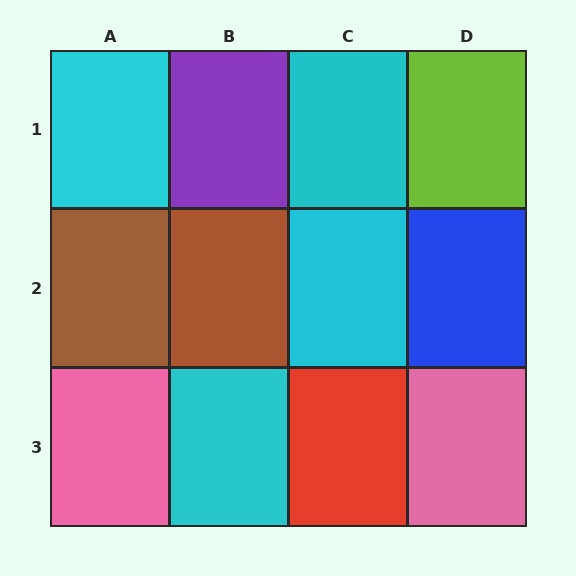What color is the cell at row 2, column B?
Brown.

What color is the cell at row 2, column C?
Cyan.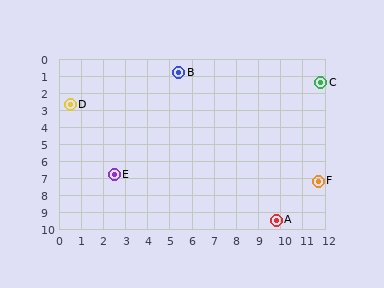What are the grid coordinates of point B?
Point B is at approximately (5.4, 0.8).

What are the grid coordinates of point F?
Point F is at approximately (11.7, 7.2).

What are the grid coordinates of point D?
Point D is at approximately (0.5, 2.7).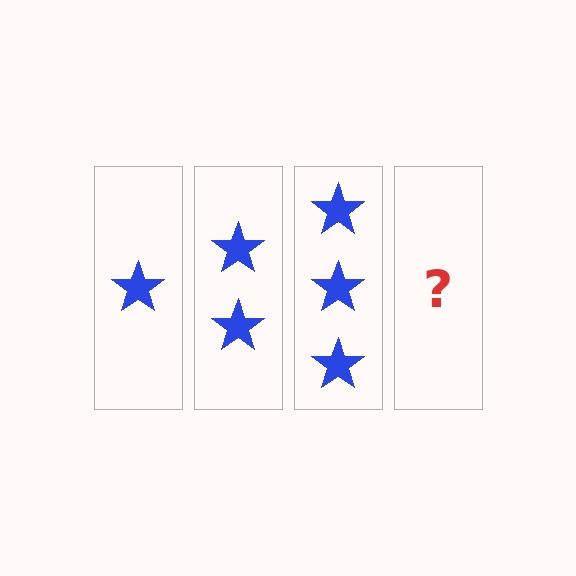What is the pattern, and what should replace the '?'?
The pattern is that each step adds one more star. The '?' should be 4 stars.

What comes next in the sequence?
The next element should be 4 stars.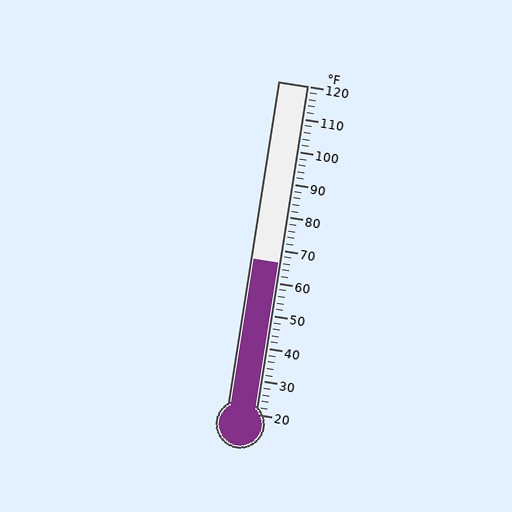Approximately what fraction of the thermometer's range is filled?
The thermometer is filled to approximately 45% of its range.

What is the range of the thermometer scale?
The thermometer scale ranges from 20°F to 120°F.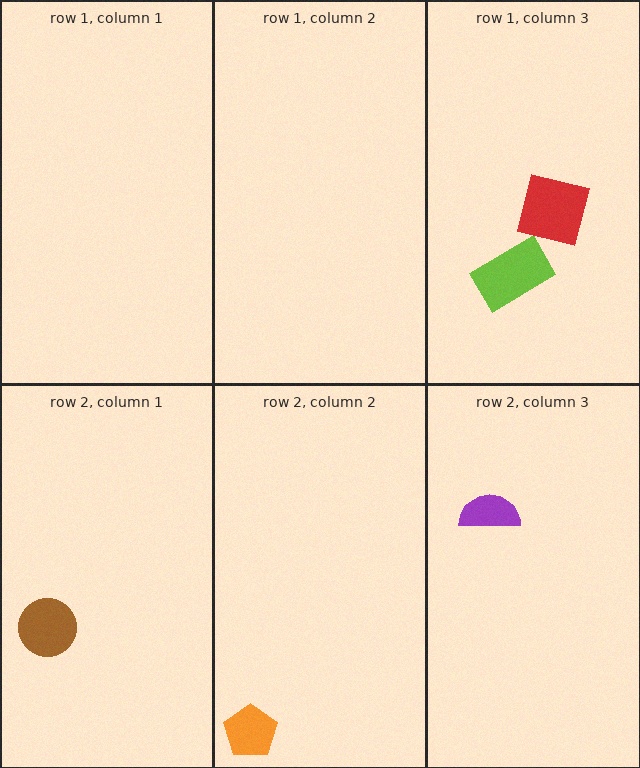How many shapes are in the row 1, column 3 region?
2.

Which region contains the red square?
The row 1, column 3 region.